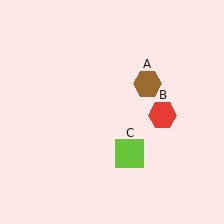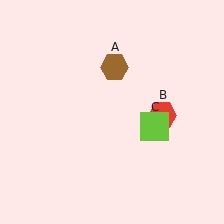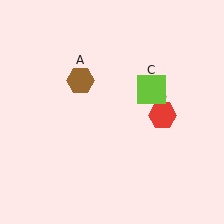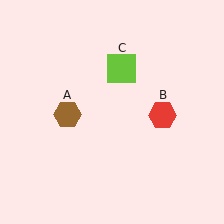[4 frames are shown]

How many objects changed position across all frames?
2 objects changed position: brown hexagon (object A), lime square (object C).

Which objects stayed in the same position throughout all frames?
Red hexagon (object B) remained stationary.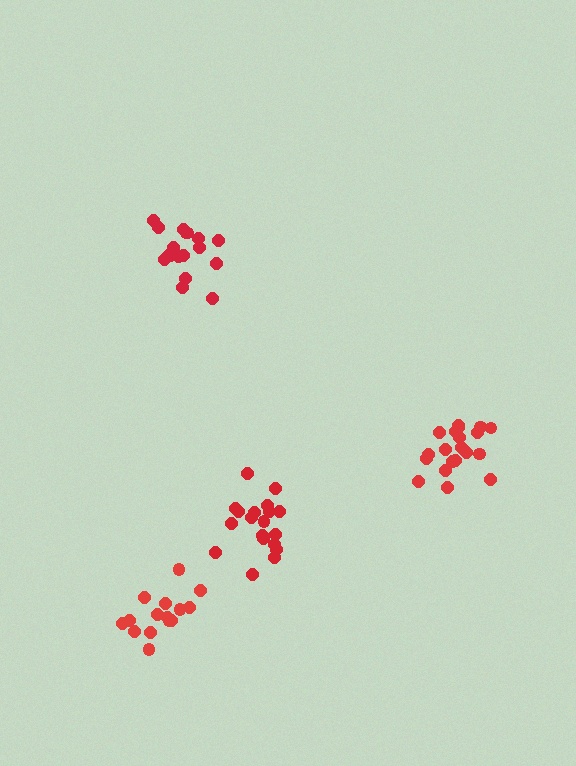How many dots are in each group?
Group 1: 18 dots, Group 2: 19 dots, Group 3: 20 dots, Group 4: 15 dots (72 total).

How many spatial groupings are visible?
There are 4 spatial groupings.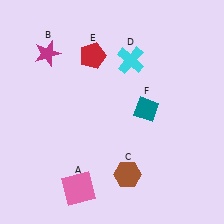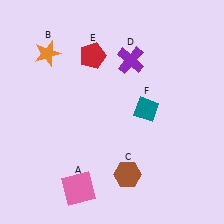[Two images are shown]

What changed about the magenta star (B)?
In Image 1, B is magenta. In Image 2, it changed to orange.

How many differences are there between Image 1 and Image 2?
There are 2 differences between the two images.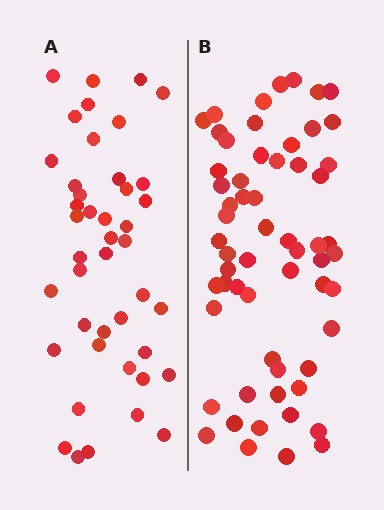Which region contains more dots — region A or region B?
Region B (the right region) has more dots.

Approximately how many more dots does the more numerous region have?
Region B has approximately 15 more dots than region A.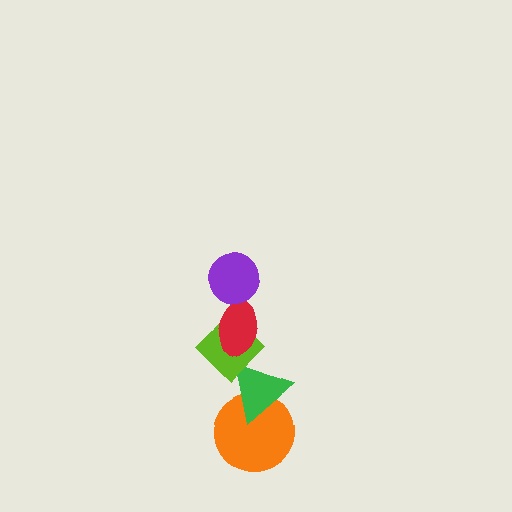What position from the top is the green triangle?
The green triangle is 4th from the top.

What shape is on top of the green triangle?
The lime diamond is on top of the green triangle.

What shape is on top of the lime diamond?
The red ellipse is on top of the lime diamond.